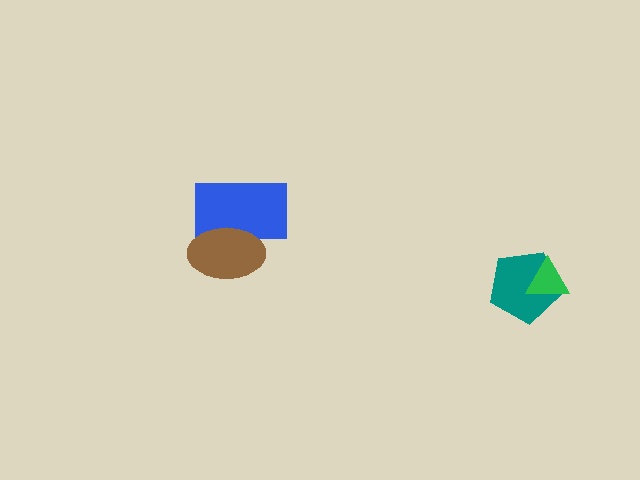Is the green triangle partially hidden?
No, no other shape covers it.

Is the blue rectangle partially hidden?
Yes, it is partially covered by another shape.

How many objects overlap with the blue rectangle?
1 object overlaps with the blue rectangle.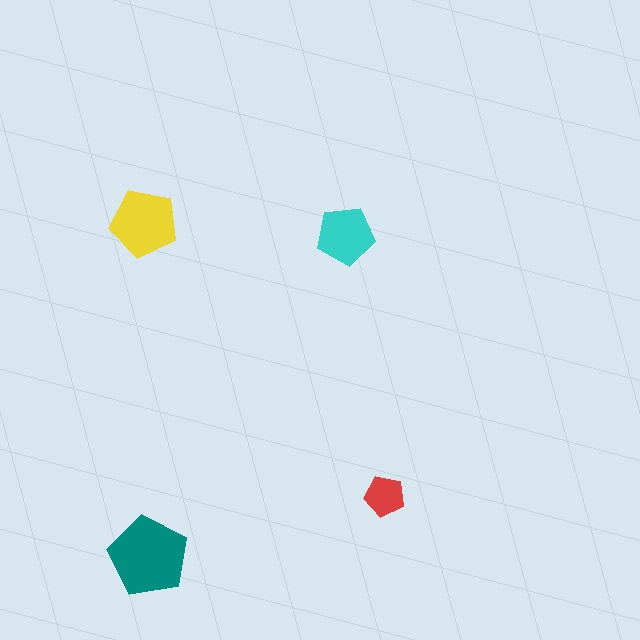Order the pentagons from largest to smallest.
the teal one, the yellow one, the cyan one, the red one.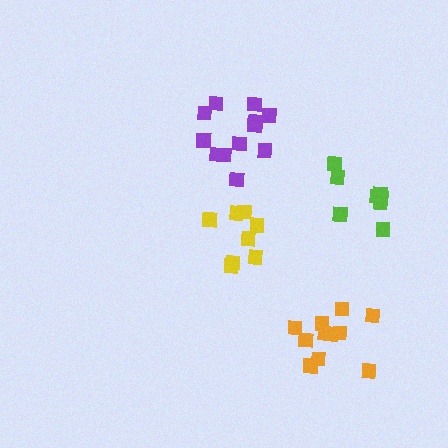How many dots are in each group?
Group 1: 12 dots, Group 2: 8 dots, Group 3: 11 dots, Group 4: 8 dots (39 total).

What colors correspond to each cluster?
The clusters are colored: purple, yellow, orange, lime.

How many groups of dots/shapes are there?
There are 4 groups.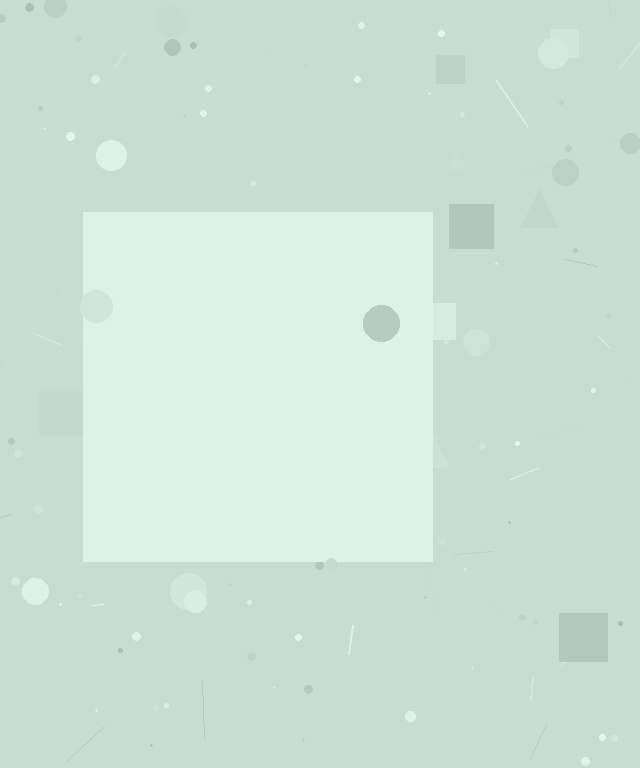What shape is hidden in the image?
A square is hidden in the image.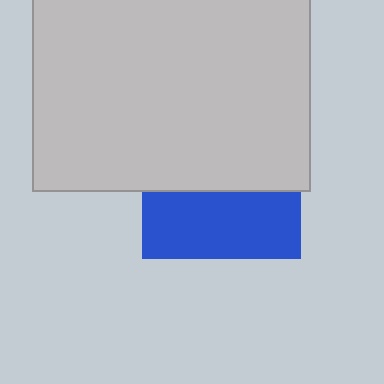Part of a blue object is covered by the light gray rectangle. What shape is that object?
It is a square.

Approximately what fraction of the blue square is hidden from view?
Roughly 57% of the blue square is hidden behind the light gray rectangle.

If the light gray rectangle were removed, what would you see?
You would see the complete blue square.